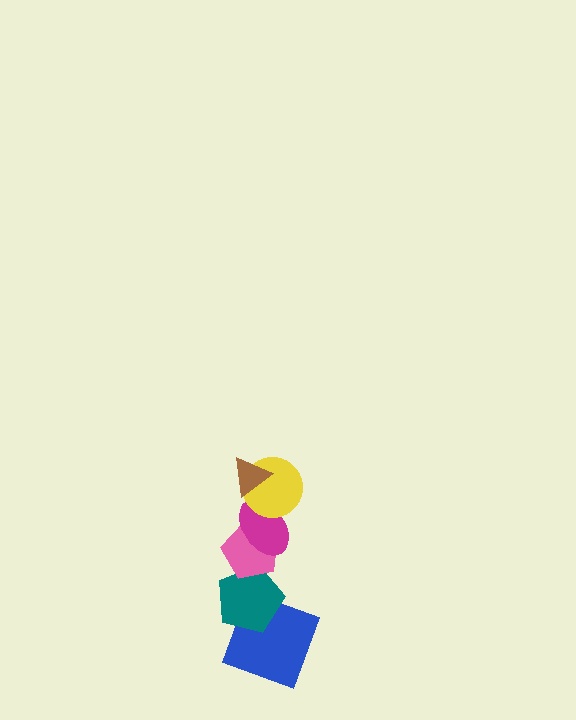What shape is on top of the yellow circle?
The brown triangle is on top of the yellow circle.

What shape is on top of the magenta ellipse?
The yellow circle is on top of the magenta ellipse.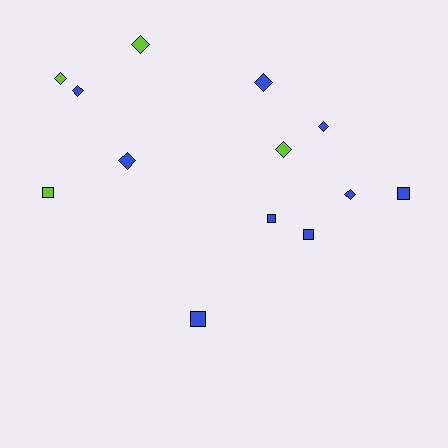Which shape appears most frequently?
Diamond, with 8 objects.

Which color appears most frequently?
Blue, with 9 objects.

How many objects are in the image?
There are 13 objects.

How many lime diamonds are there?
There are 3 lime diamonds.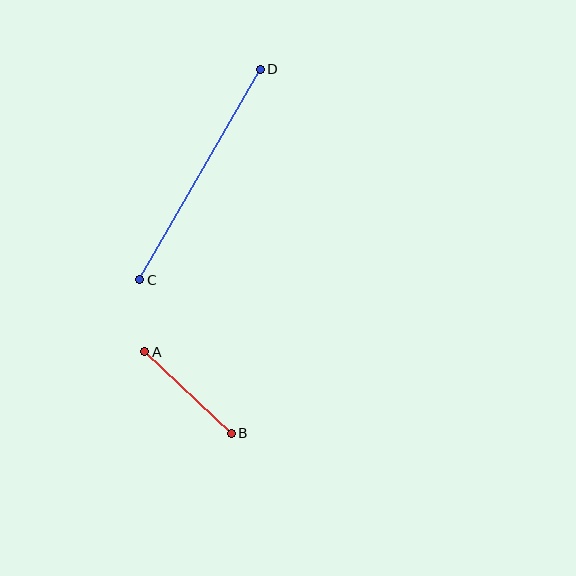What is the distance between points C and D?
The distance is approximately 243 pixels.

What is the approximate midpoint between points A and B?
The midpoint is at approximately (188, 392) pixels.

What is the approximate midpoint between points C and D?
The midpoint is at approximately (200, 174) pixels.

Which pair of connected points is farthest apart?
Points C and D are farthest apart.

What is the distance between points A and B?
The distance is approximately 119 pixels.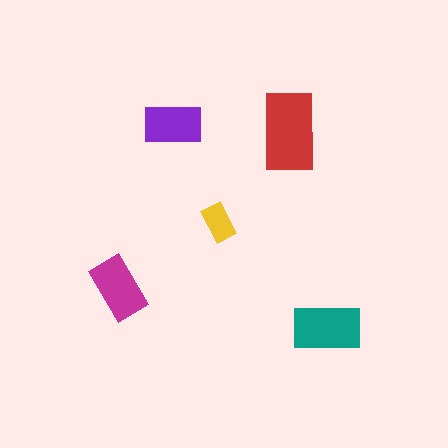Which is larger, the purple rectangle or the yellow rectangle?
The purple one.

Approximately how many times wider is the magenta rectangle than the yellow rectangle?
About 1.5 times wider.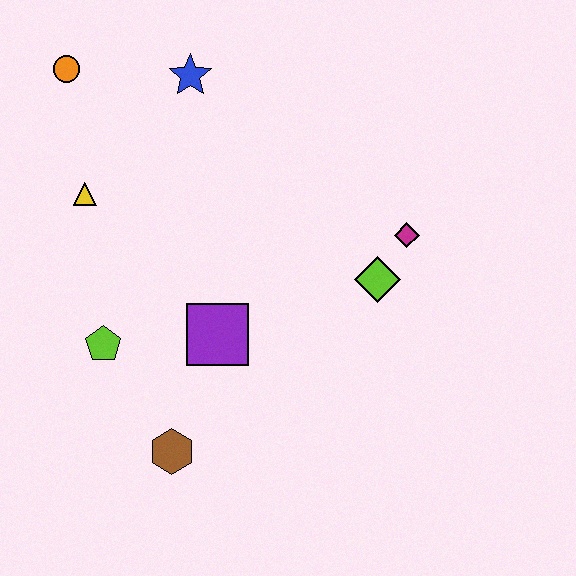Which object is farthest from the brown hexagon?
The orange circle is farthest from the brown hexagon.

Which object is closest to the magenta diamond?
The lime diamond is closest to the magenta diamond.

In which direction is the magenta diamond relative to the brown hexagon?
The magenta diamond is to the right of the brown hexagon.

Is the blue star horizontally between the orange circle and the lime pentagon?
No